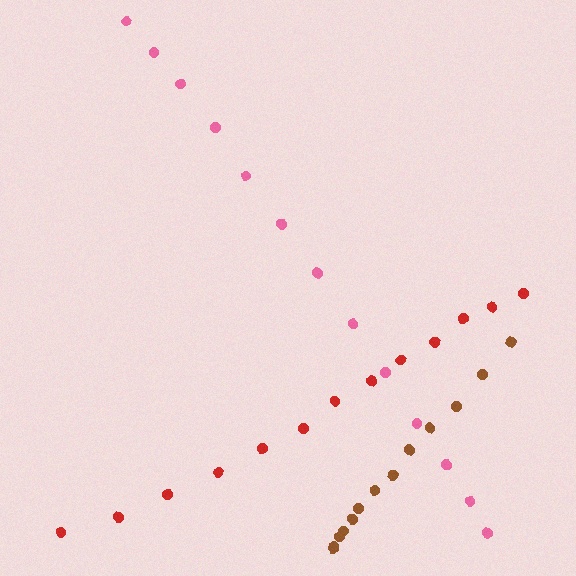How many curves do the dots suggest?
There are 3 distinct paths.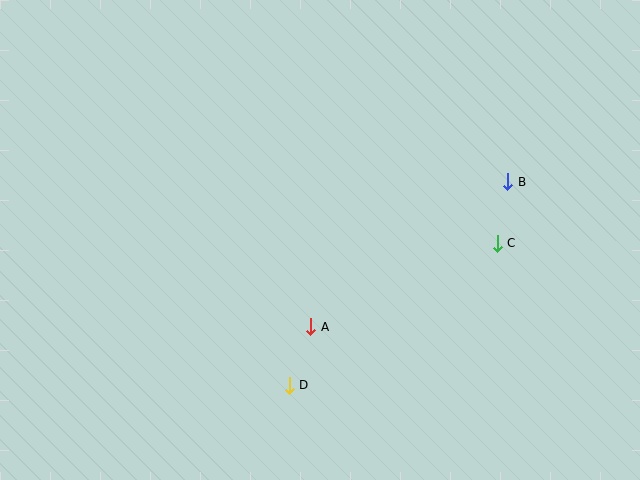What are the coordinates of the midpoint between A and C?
The midpoint between A and C is at (404, 285).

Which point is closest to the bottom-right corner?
Point C is closest to the bottom-right corner.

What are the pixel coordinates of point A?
Point A is at (311, 327).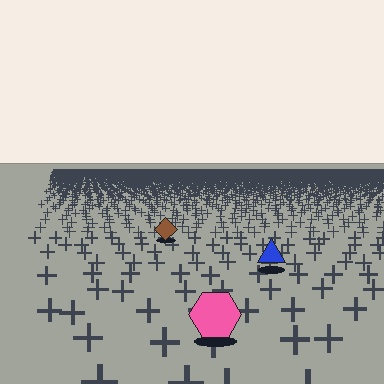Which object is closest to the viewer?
The pink hexagon is closest. The texture marks near it are larger and more spread out.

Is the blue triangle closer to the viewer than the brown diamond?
Yes. The blue triangle is closer — you can tell from the texture gradient: the ground texture is coarser near it.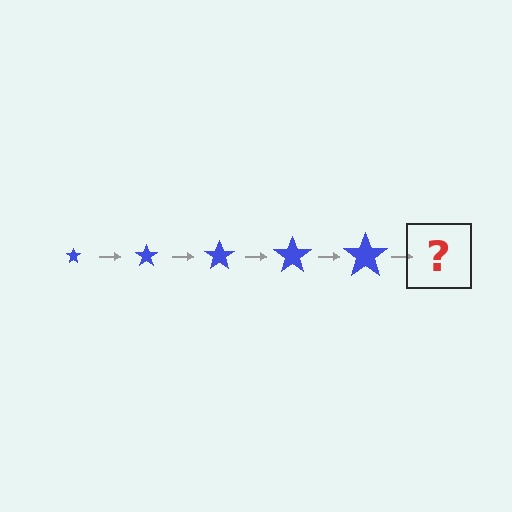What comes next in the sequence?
The next element should be a blue star, larger than the previous one.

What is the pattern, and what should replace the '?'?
The pattern is that the star gets progressively larger each step. The '?' should be a blue star, larger than the previous one.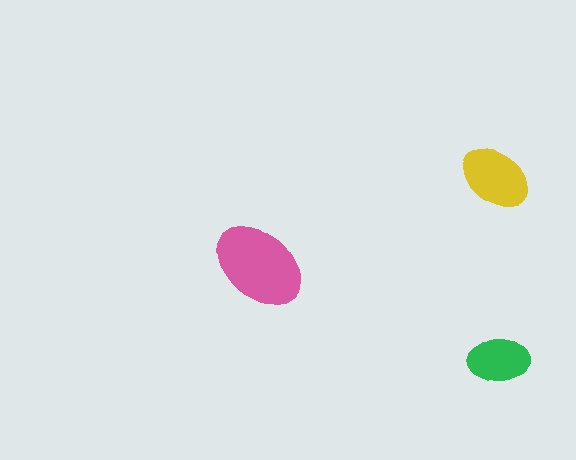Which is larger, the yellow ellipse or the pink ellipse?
The pink one.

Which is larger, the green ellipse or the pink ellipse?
The pink one.